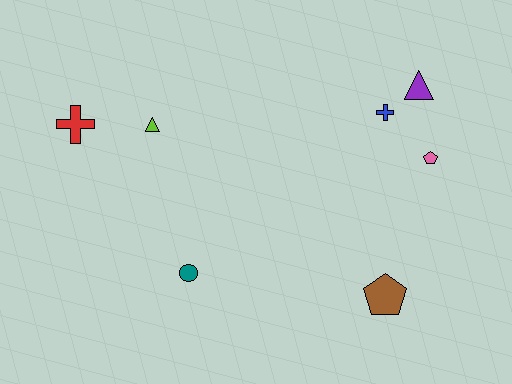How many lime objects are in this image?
There is 1 lime object.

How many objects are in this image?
There are 7 objects.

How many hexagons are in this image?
There are no hexagons.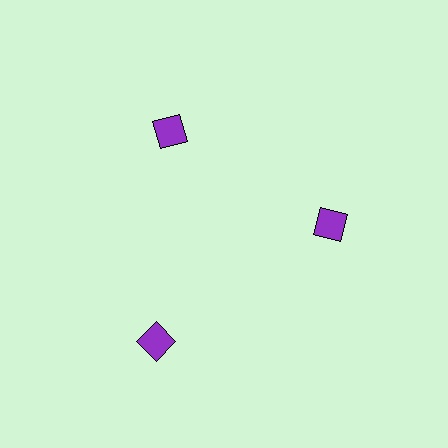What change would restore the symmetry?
The symmetry would be restored by moving it inward, back onto the ring so that all 3 diamonds sit at equal angles and equal distance from the center.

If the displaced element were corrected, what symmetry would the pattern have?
It would have 3-fold rotational symmetry — the pattern would map onto itself every 120 degrees.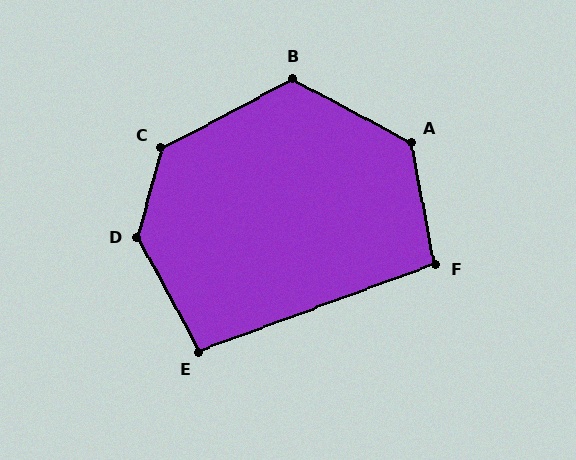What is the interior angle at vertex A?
Approximately 129 degrees (obtuse).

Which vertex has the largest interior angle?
D, at approximately 137 degrees.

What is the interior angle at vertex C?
Approximately 133 degrees (obtuse).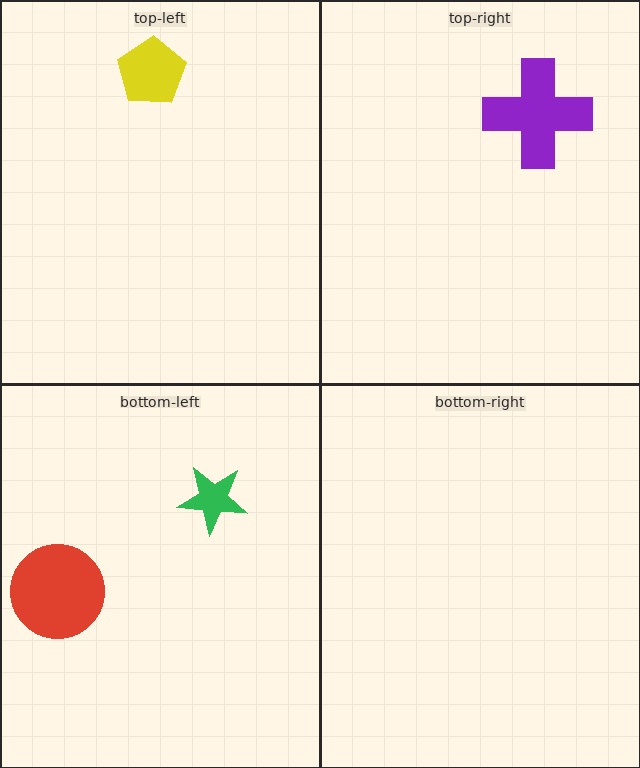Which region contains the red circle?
The bottom-left region.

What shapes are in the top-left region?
The yellow pentagon.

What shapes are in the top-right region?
The purple cross.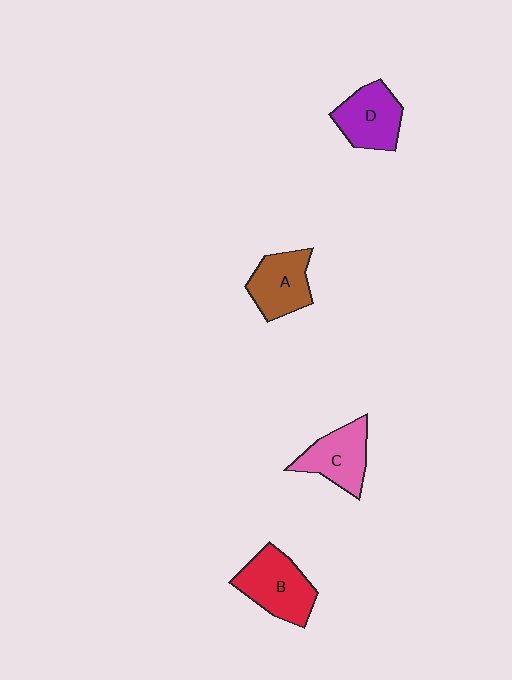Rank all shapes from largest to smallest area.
From largest to smallest: B (red), D (purple), C (pink), A (brown).